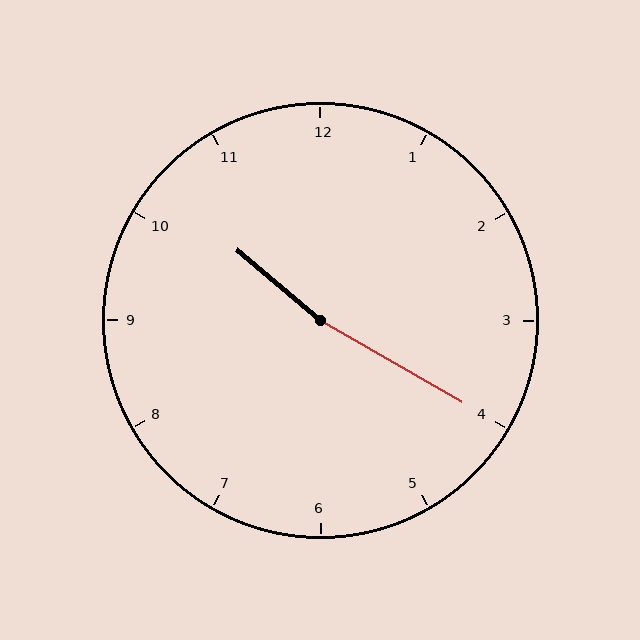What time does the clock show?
10:20.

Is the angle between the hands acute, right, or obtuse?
It is obtuse.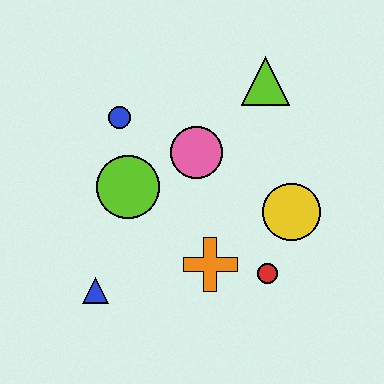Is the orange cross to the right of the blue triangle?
Yes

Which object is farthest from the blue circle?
The red circle is farthest from the blue circle.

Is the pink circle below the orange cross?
No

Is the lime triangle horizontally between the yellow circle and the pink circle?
Yes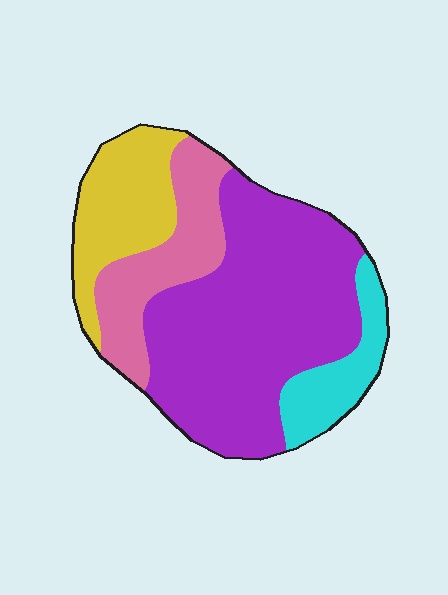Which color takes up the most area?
Purple, at roughly 55%.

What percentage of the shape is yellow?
Yellow covers about 20% of the shape.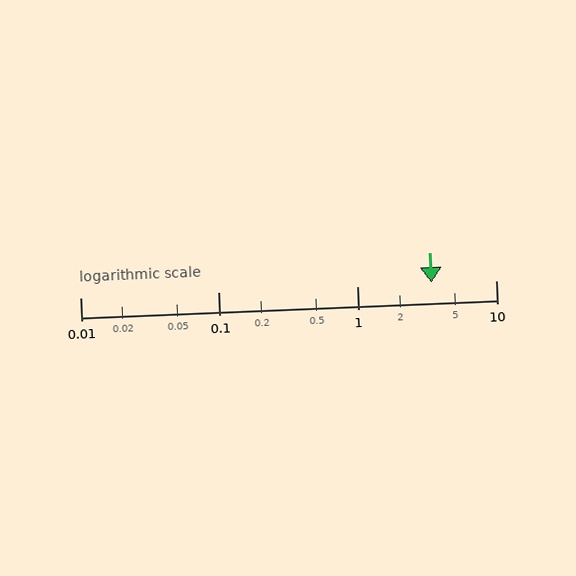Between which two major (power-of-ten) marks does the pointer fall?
The pointer is between 1 and 10.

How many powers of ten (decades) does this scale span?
The scale spans 3 decades, from 0.01 to 10.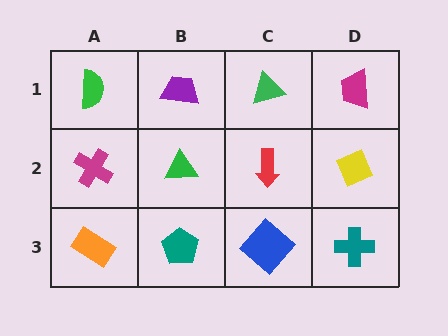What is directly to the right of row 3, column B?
A blue diamond.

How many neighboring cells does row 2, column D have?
3.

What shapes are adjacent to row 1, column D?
A yellow diamond (row 2, column D), a green triangle (row 1, column C).